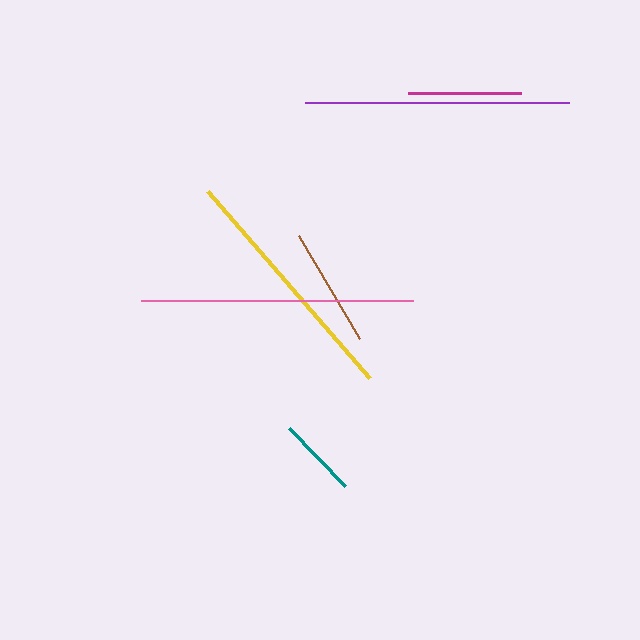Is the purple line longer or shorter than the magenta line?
The purple line is longer than the magenta line.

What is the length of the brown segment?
The brown segment is approximately 120 pixels long.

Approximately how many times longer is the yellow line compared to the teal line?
The yellow line is approximately 3.1 times the length of the teal line.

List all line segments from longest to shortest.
From longest to shortest: pink, purple, yellow, brown, magenta, teal.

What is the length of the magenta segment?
The magenta segment is approximately 112 pixels long.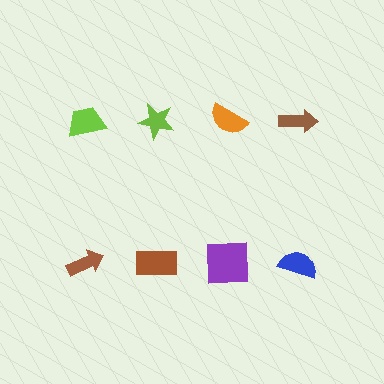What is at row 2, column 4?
A blue semicircle.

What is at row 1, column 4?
A brown arrow.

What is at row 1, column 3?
An orange semicircle.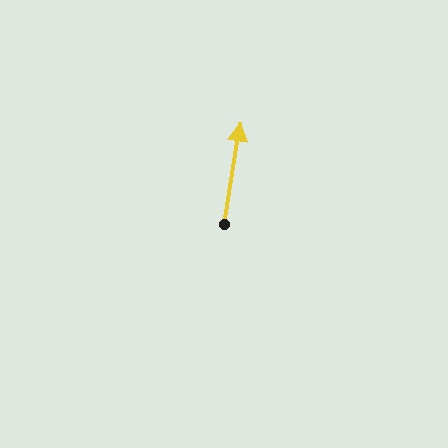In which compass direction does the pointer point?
North.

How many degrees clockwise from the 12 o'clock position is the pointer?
Approximately 9 degrees.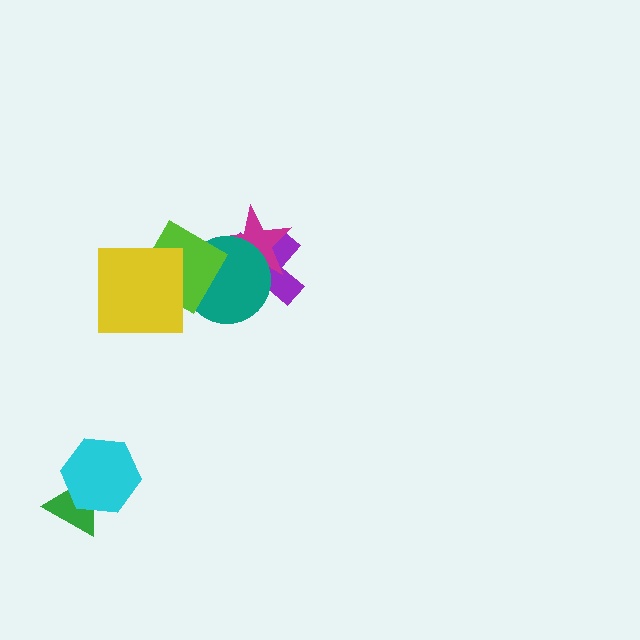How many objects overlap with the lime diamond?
3 objects overlap with the lime diamond.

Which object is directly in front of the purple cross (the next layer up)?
The magenta star is directly in front of the purple cross.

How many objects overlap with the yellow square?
1 object overlaps with the yellow square.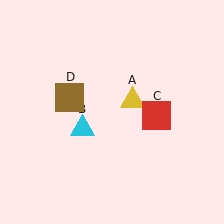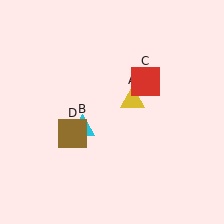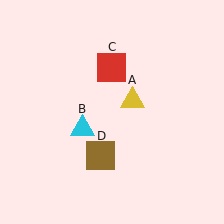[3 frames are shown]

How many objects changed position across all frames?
2 objects changed position: red square (object C), brown square (object D).